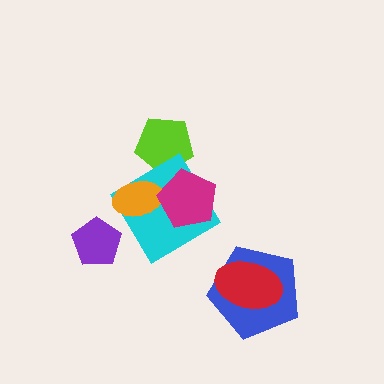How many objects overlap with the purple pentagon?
0 objects overlap with the purple pentagon.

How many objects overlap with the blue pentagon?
1 object overlaps with the blue pentagon.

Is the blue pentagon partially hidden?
Yes, it is partially covered by another shape.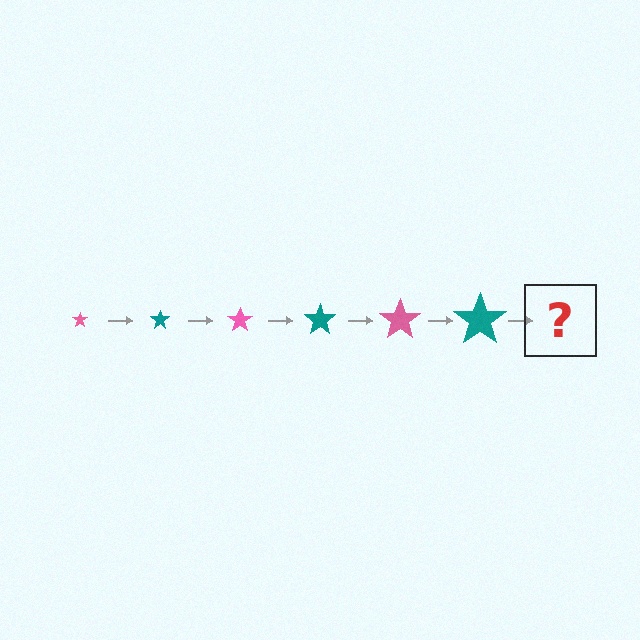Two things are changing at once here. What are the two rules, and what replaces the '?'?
The two rules are that the star grows larger each step and the color cycles through pink and teal. The '?' should be a pink star, larger than the previous one.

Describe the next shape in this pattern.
It should be a pink star, larger than the previous one.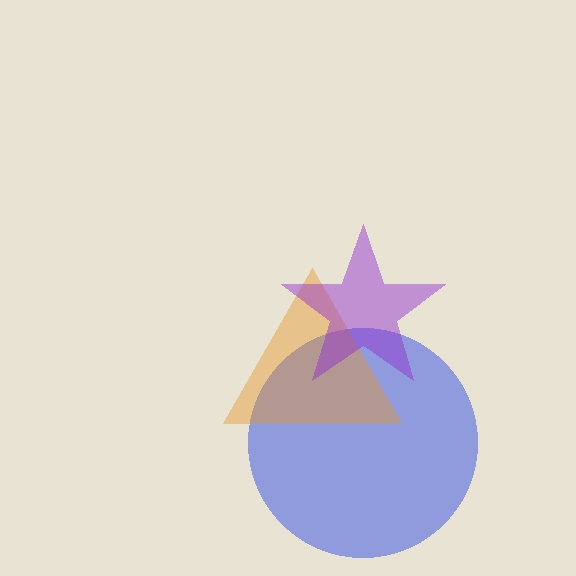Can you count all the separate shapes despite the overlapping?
Yes, there are 3 separate shapes.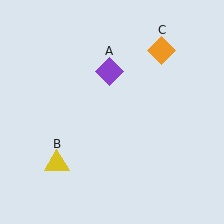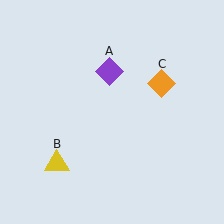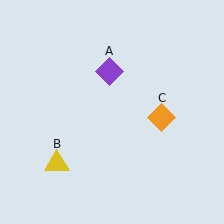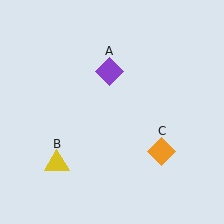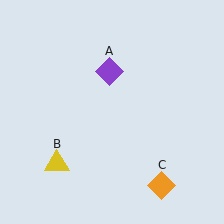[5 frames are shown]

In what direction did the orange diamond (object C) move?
The orange diamond (object C) moved down.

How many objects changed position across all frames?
1 object changed position: orange diamond (object C).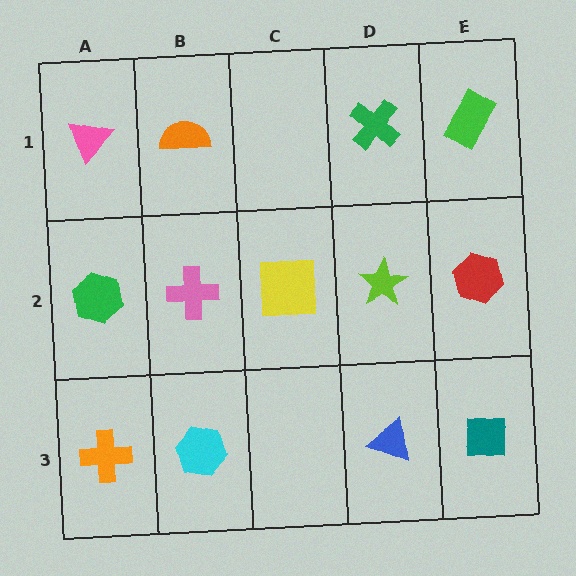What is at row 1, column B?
An orange semicircle.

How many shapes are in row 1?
4 shapes.